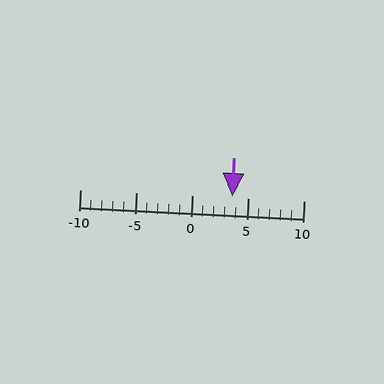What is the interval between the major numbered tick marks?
The major tick marks are spaced 5 units apart.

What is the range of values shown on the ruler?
The ruler shows values from -10 to 10.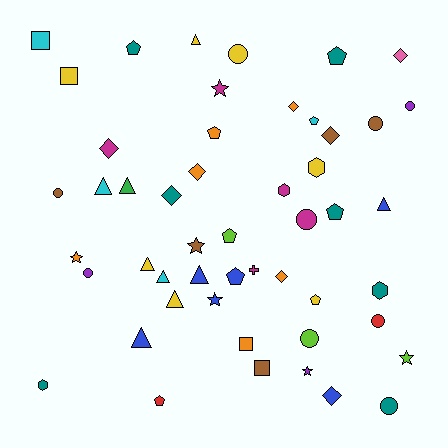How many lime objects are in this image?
There are 3 lime objects.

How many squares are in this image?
There are 4 squares.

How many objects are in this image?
There are 50 objects.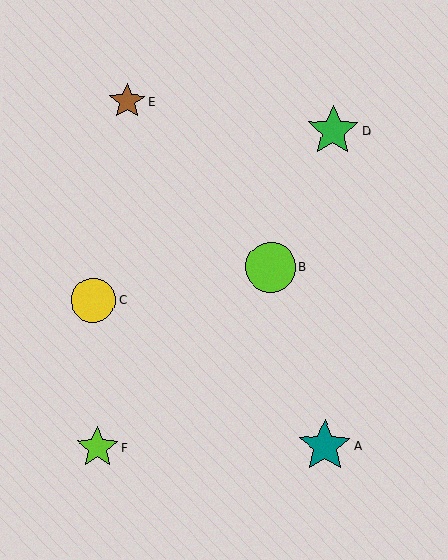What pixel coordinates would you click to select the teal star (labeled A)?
Click at (325, 446) to select the teal star A.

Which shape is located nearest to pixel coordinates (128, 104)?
The brown star (labeled E) at (127, 102) is nearest to that location.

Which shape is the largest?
The teal star (labeled A) is the largest.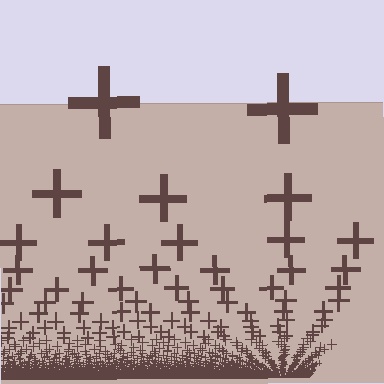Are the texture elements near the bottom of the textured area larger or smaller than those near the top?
Smaller. The gradient is inverted — elements near the bottom are smaller and denser.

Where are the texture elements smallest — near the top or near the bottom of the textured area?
Near the bottom.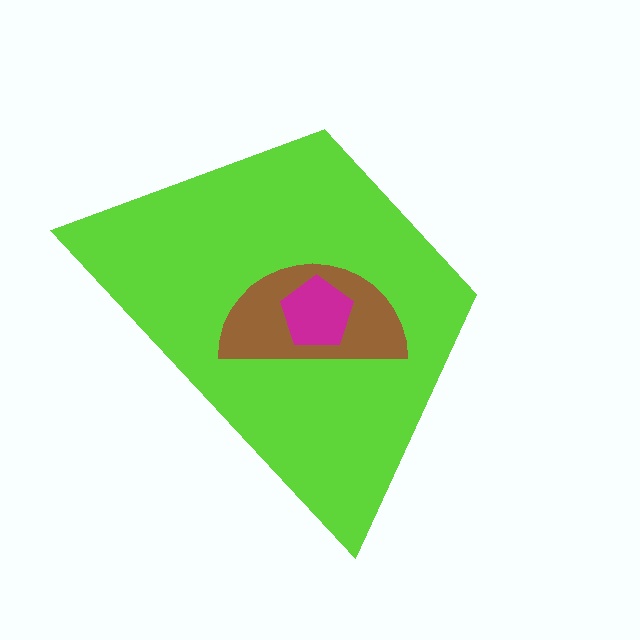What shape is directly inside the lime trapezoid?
The brown semicircle.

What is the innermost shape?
The magenta pentagon.